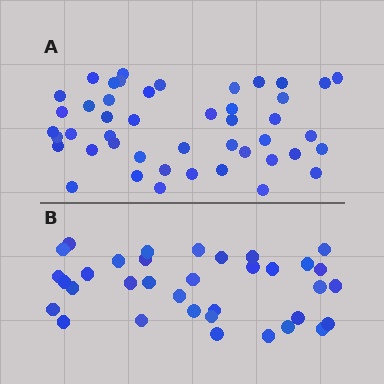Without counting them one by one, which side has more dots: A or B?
Region A (the top region) has more dots.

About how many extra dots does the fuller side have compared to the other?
Region A has roughly 12 or so more dots than region B.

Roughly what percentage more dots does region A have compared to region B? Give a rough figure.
About 30% more.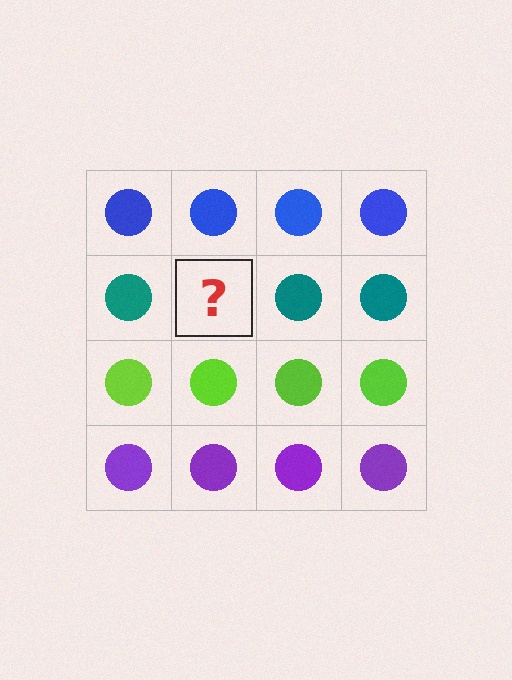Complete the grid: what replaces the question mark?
The question mark should be replaced with a teal circle.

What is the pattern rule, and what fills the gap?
The rule is that each row has a consistent color. The gap should be filled with a teal circle.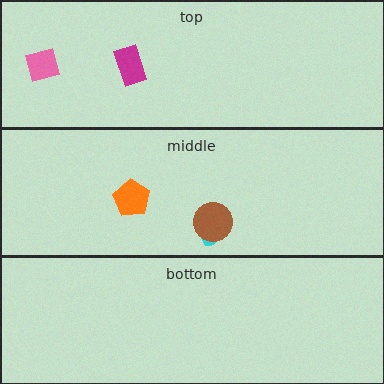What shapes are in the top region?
The magenta rectangle, the pink square.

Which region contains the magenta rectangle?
The top region.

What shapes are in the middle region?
The cyan ellipse, the brown circle, the orange pentagon.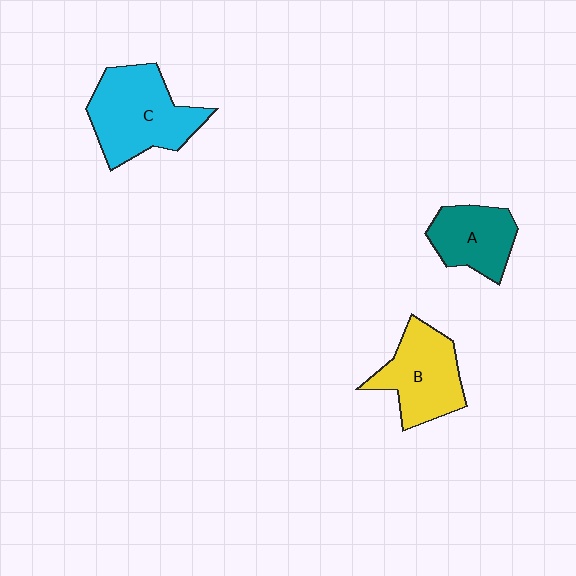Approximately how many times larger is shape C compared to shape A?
Approximately 1.5 times.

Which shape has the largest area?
Shape C (cyan).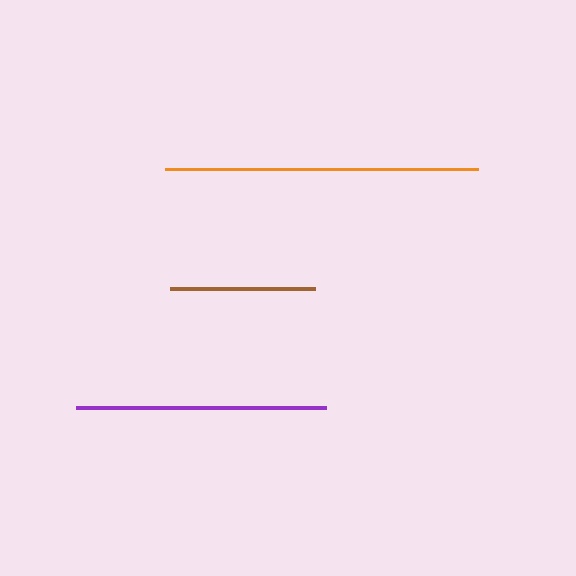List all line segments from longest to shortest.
From longest to shortest: orange, purple, brown.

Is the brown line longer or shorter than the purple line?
The purple line is longer than the brown line.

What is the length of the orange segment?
The orange segment is approximately 313 pixels long.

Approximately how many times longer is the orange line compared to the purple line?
The orange line is approximately 1.2 times the length of the purple line.